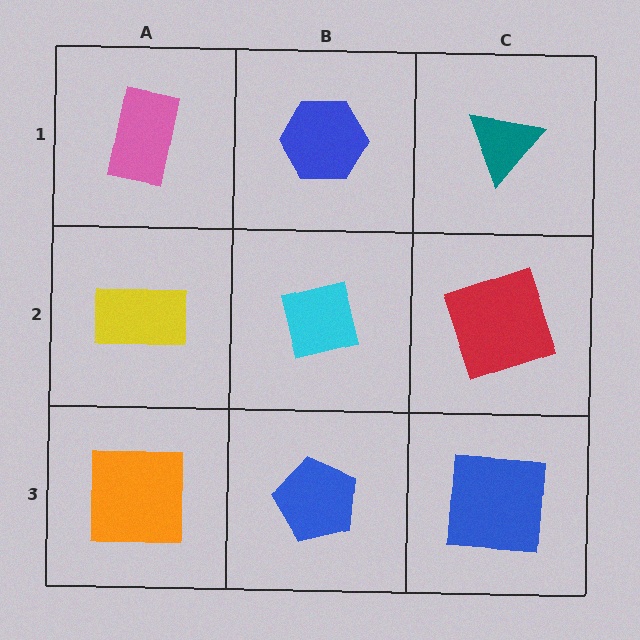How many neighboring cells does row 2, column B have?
4.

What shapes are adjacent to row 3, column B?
A cyan square (row 2, column B), an orange square (row 3, column A), a blue square (row 3, column C).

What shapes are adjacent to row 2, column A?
A pink rectangle (row 1, column A), an orange square (row 3, column A), a cyan square (row 2, column B).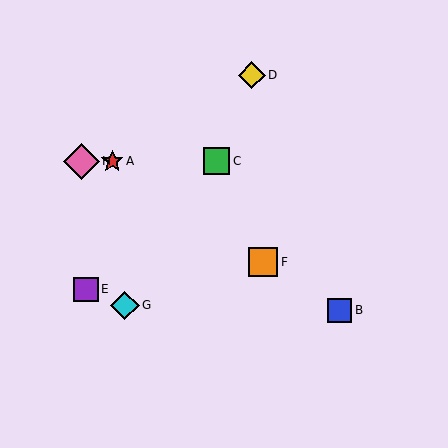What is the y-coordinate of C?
Object C is at y≈161.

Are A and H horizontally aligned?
Yes, both are at y≈161.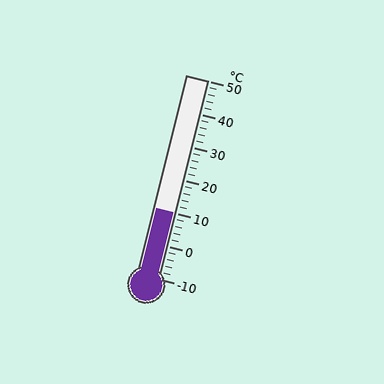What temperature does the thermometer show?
The thermometer shows approximately 10°C.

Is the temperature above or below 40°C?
The temperature is below 40°C.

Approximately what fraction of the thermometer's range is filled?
The thermometer is filled to approximately 35% of its range.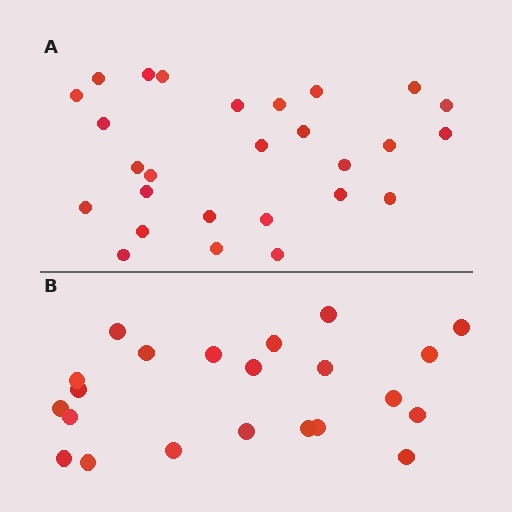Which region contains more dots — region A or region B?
Region A (the top region) has more dots.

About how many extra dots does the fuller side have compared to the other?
Region A has about 5 more dots than region B.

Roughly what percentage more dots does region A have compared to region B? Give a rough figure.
About 25% more.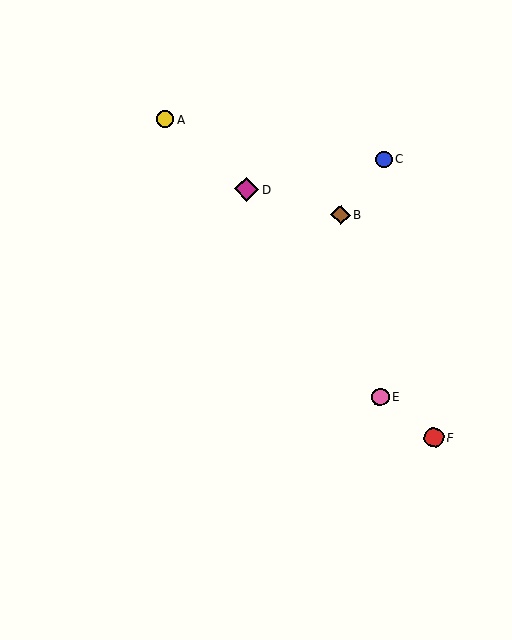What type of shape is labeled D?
Shape D is a magenta diamond.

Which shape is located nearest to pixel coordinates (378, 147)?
The blue circle (labeled C) at (384, 159) is nearest to that location.